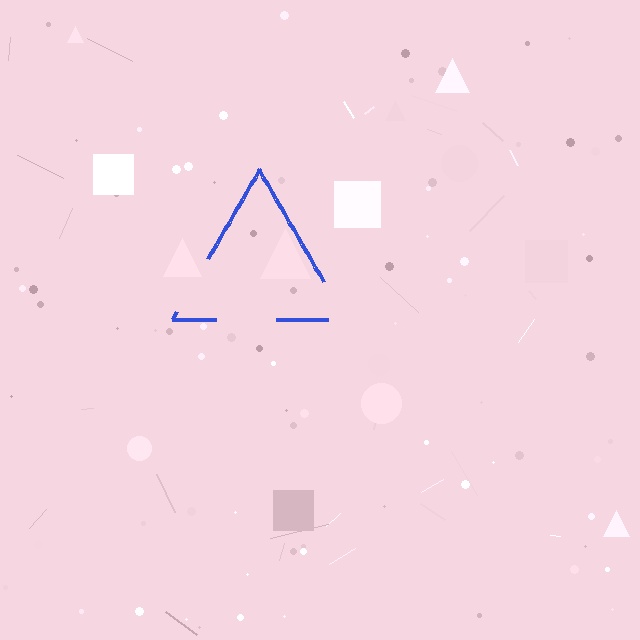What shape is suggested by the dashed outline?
The dashed outline suggests a triangle.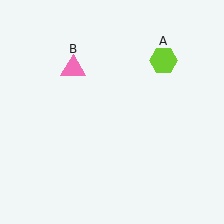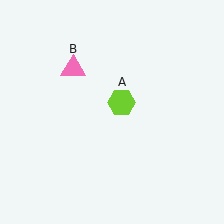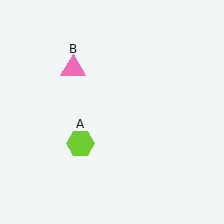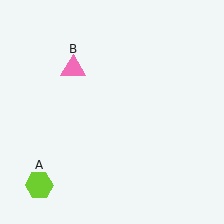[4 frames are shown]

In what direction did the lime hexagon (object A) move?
The lime hexagon (object A) moved down and to the left.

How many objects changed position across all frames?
1 object changed position: lime hexagon (object A).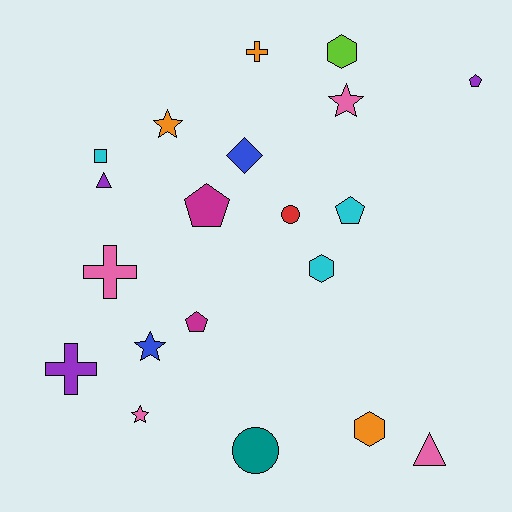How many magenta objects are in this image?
There are 2 magenta objects.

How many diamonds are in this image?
There is 1 diamond.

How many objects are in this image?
There are 20 objects.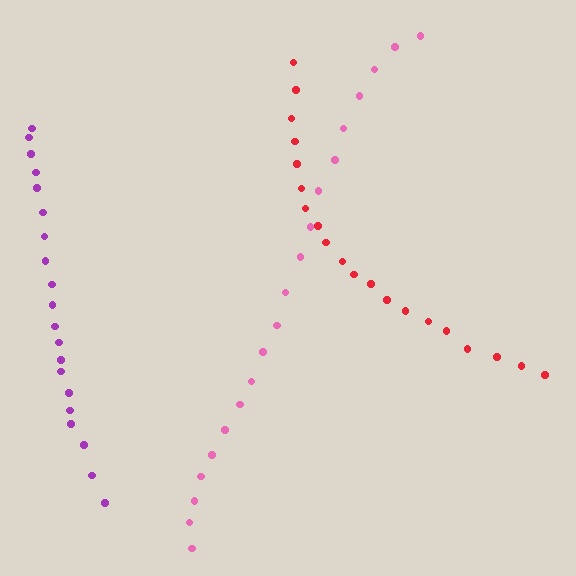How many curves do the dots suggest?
There are 3 distinct paths.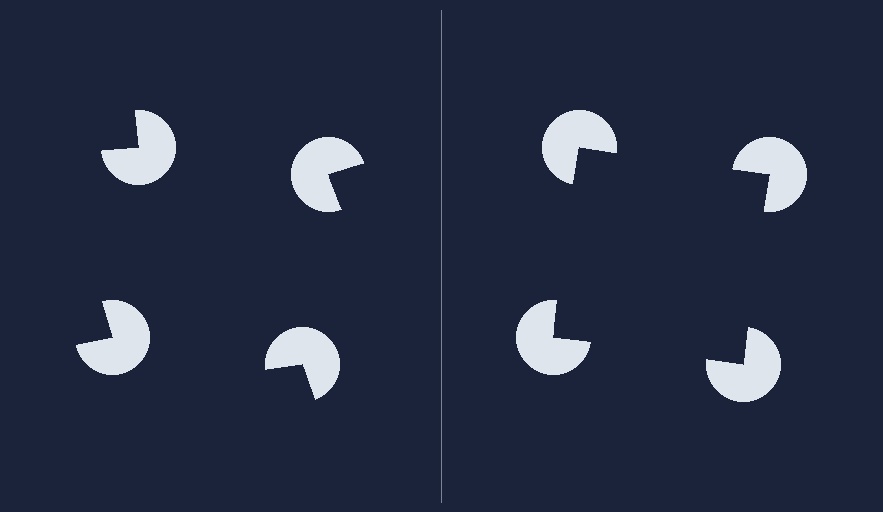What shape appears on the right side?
An illusory square.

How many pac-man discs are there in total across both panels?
8 — 4 on each side.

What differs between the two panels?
The pac-man discs are positioned identically on both sides; only the wedge orientations differ. On the right they align to a square; on the left they are misaligned.